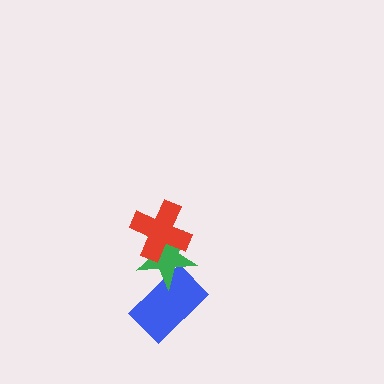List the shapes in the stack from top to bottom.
From top to bottom: the red cross, the green star, the blue rectangle.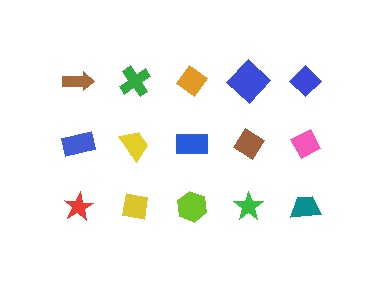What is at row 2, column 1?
A blue rectangle.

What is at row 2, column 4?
A brown diamond.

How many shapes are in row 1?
5 shapes.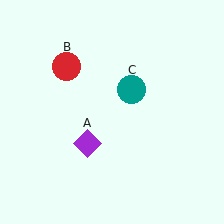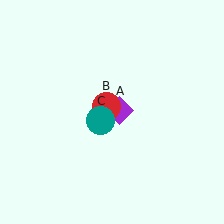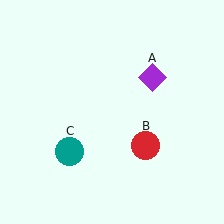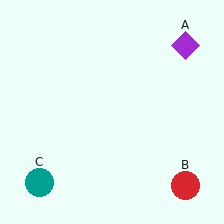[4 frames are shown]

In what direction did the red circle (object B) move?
The red circle (object B) moved down and to the right.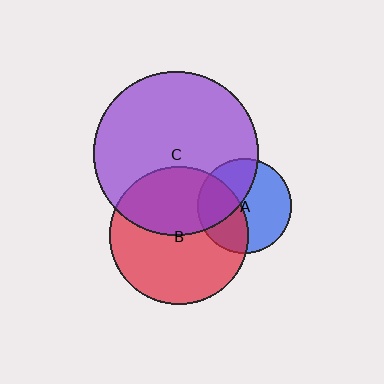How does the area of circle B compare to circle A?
Approximately 2.1 times.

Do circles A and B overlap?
Yes.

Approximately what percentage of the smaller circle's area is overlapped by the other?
Approximately 40%.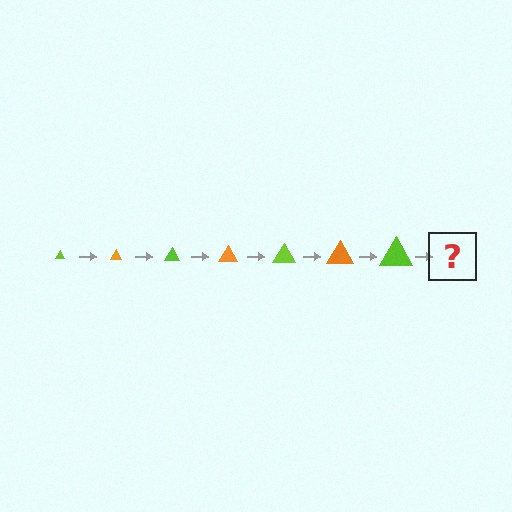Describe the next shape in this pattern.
It should be an orange triangle, larger than the previous one.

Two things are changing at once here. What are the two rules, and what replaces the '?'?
The two rules are that the triangle grows larger each step and the color cycles through lime and orange. The '?' should be an orange triangle, larger than the previous one.